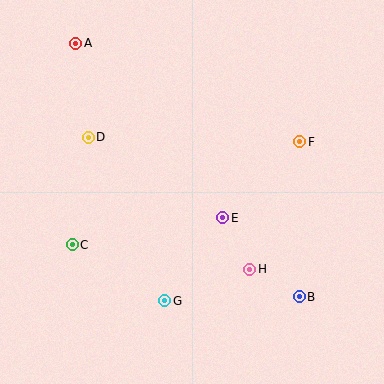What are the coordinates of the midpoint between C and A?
The midpoint between C and A is at (74, 144).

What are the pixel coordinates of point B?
Point B is at (299, 297).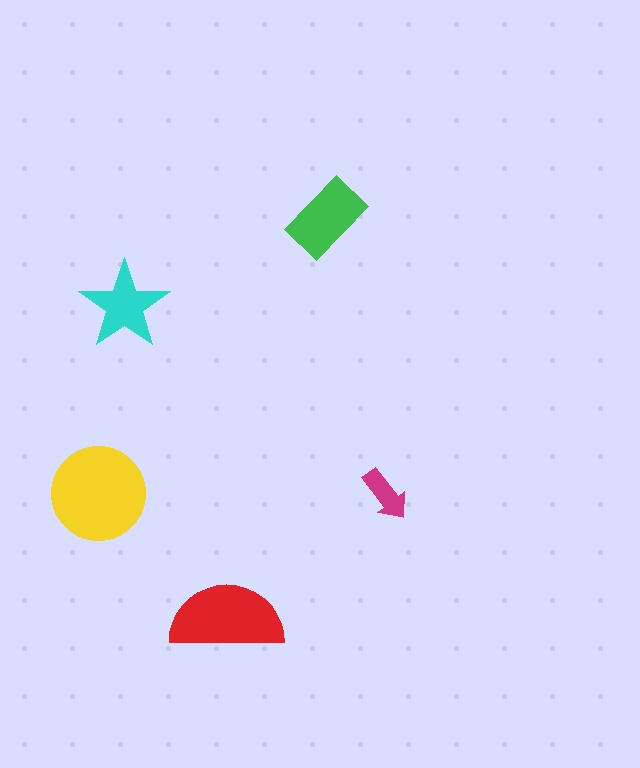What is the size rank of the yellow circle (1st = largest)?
1st.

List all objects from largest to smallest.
The yellow circle, the red semicircle, the green rectangle, the cyan star, the magenta arrow.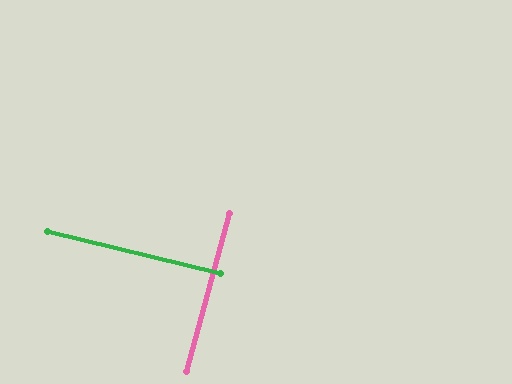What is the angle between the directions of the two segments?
Approximately 88 degrees.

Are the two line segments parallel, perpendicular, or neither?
Perpendicular — they meet at approximately 88°.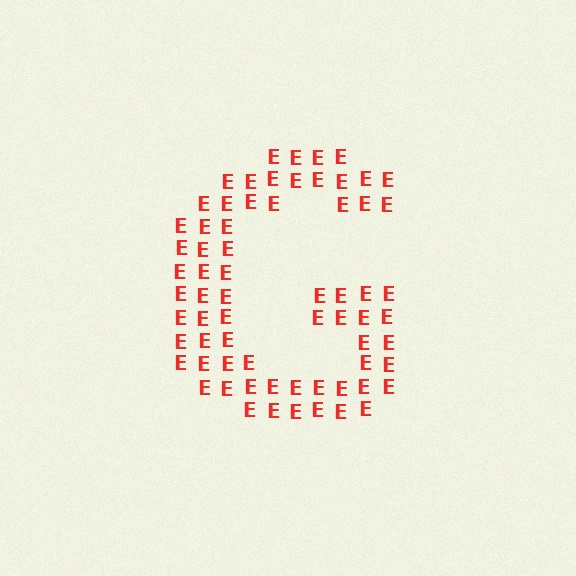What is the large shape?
The large shape is the letter G.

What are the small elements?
The small elements are letter E's.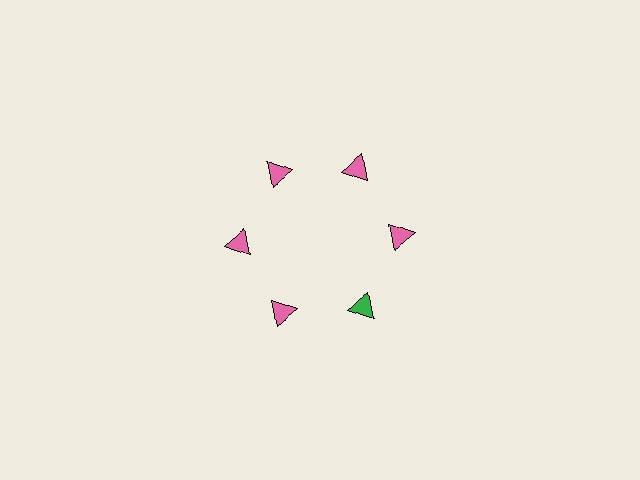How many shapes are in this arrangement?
There are 6 shapes arranged in a ring pattern.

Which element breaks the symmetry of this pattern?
The green triangle at roughly the 5 o'clock position breaks the symmetry. All other shapes are pink triangles.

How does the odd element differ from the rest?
It has a different color: green instead of pink.